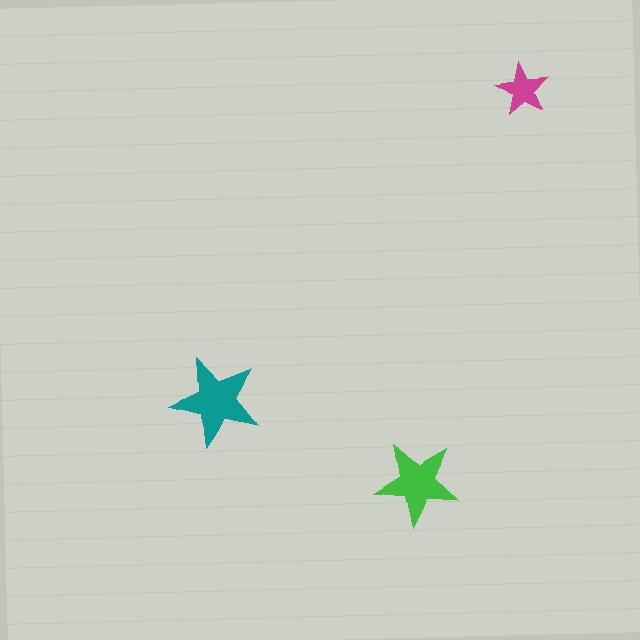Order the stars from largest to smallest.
the teal one, the green one, the magenta one.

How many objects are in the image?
There are 3 objects in the image.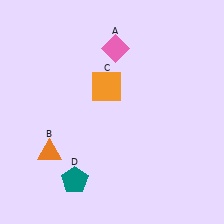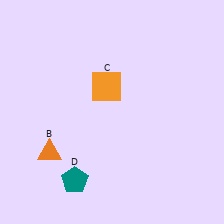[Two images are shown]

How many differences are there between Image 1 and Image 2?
There is 1 difference between the two images.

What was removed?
The pink diamond (A) was removed in Image 2.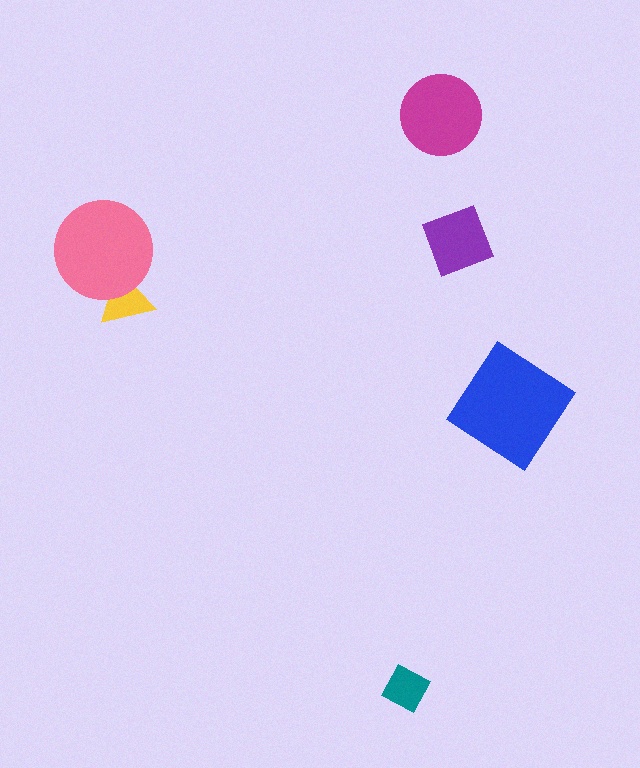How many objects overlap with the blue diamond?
0 objects overlap with the blue diamond.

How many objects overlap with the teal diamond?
0 objects overlap with the teal diamond.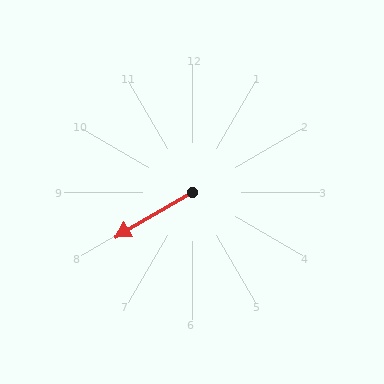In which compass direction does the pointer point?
Southwest.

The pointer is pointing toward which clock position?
Roughly 8 o'clock.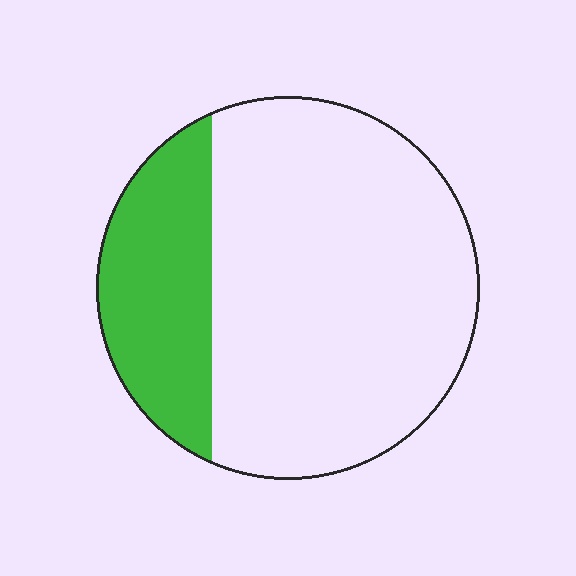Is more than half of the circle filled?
No.